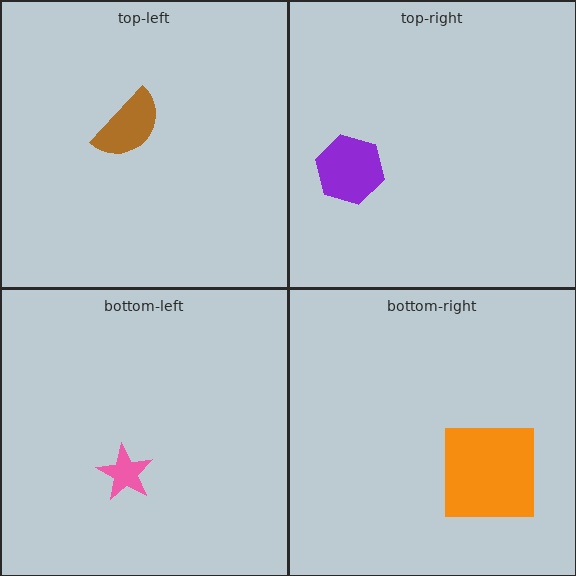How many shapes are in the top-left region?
1.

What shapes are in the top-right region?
The purple hexagon.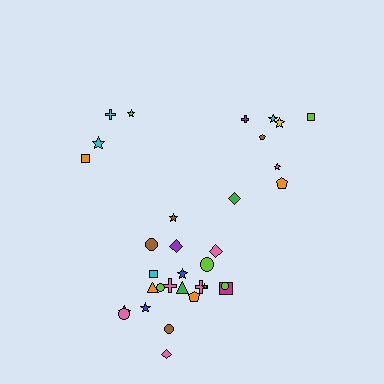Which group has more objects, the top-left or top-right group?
The top-right group.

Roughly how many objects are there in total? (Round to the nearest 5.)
Roughly 35 objects in total.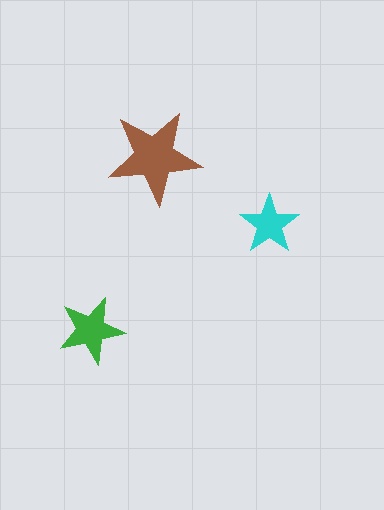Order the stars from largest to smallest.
the brown one, the green one, the cyan one.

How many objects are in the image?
There are 3 objects in the image.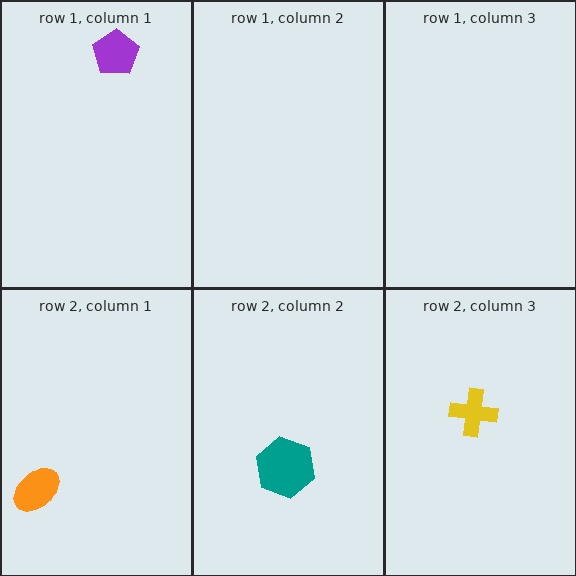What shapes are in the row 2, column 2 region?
The teal hexagon.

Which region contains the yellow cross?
The row 2, column 3 region.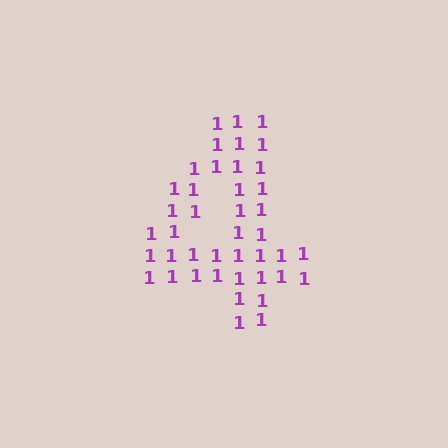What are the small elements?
The small elements are digit 1's.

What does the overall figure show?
The overall figure shows the digit 4.